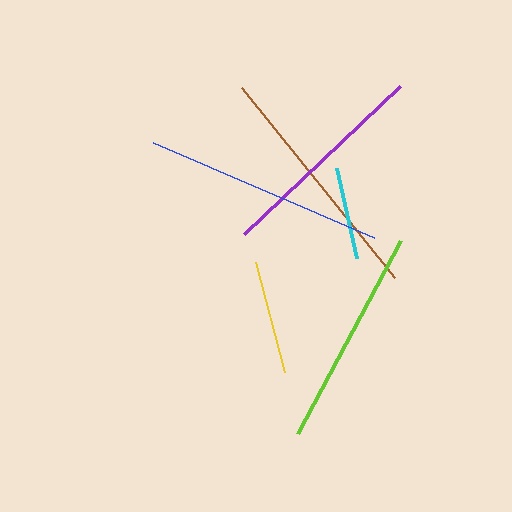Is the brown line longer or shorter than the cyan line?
The brown line is longer than the cyan line.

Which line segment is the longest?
The brown line is the longest at approximately 244 pixels.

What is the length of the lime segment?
The lime segment is approximately 220 pixels long.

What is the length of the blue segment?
The blue segment is approximately 241 pixels long.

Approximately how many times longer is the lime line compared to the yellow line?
The lime line is approximately 1.9 times the length of the yellow line.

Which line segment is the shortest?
The cyan line is the shortest at approximately 92 pixels.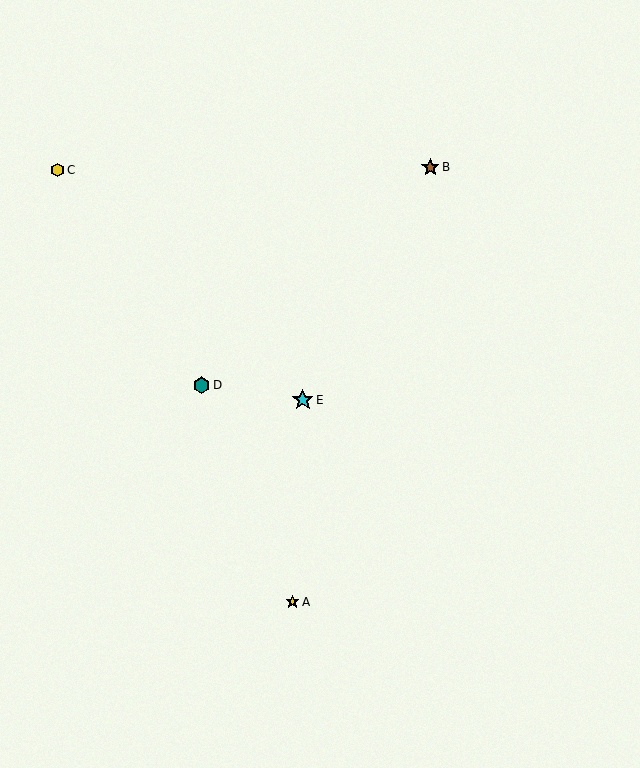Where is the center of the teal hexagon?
The center of the teal hexagon is at (202, 385).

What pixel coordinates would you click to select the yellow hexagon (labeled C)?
Click at (57, 170) to select the yellow hexagon C.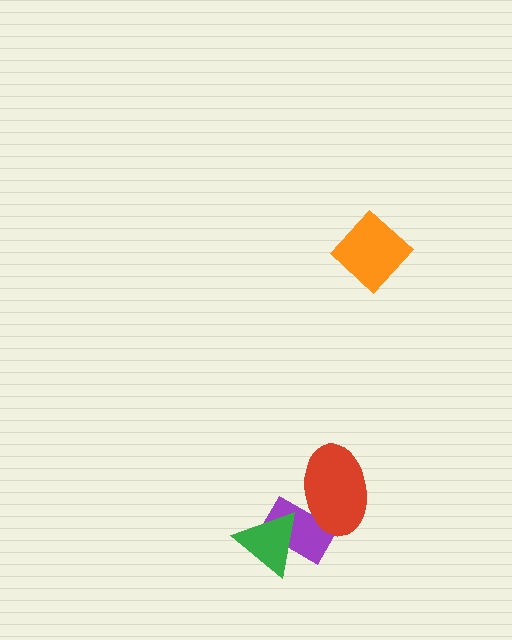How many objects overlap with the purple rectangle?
2 objects overlap with the purple rectangle.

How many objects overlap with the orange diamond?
0 objects overlap with the orange diamond.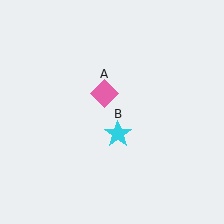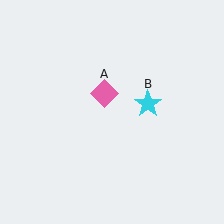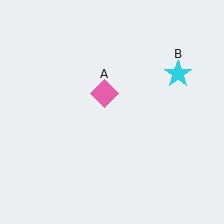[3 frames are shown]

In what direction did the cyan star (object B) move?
The cyan star (object B) moved up and to the right.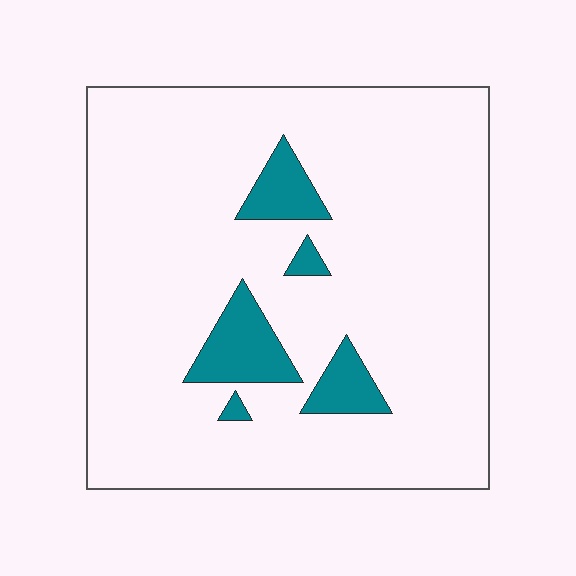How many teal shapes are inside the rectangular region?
5.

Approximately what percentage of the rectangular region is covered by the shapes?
Approximately 10%.